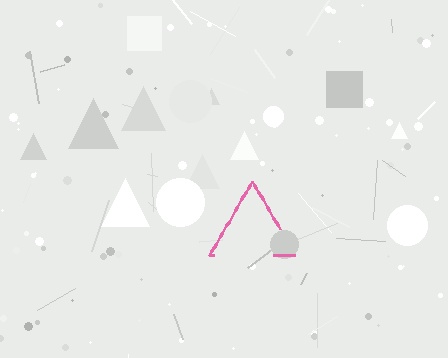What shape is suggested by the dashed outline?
The dashed outline suggests a triangle.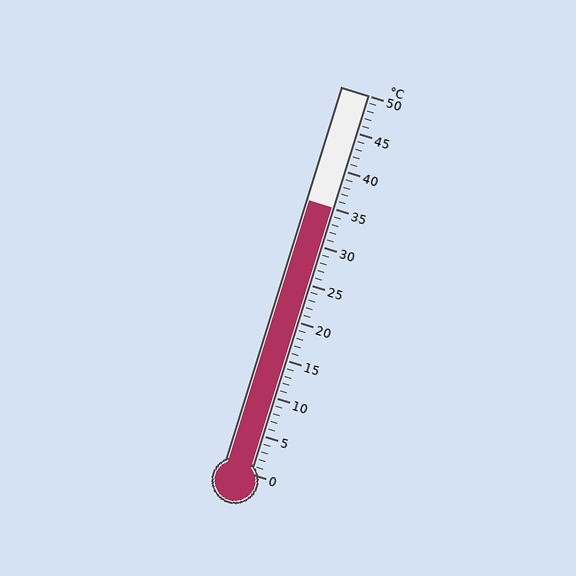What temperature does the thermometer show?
The thermometer shows approximately 35°C.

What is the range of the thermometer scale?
The thermometer scale ranges from 0°C to 50°C.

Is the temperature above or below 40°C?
The temperature is below 40°C.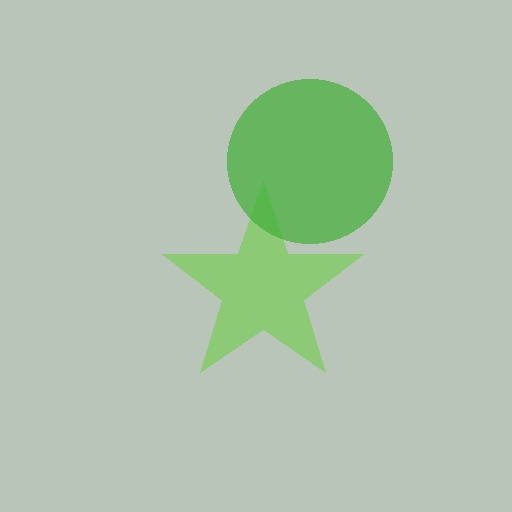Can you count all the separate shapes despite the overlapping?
Yes, there are 2 separate shapes.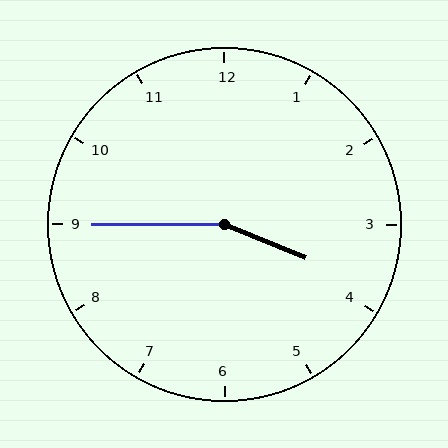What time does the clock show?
3:45.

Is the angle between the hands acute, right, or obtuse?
It is obtuse.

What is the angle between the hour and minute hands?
Approximately 158 degrees.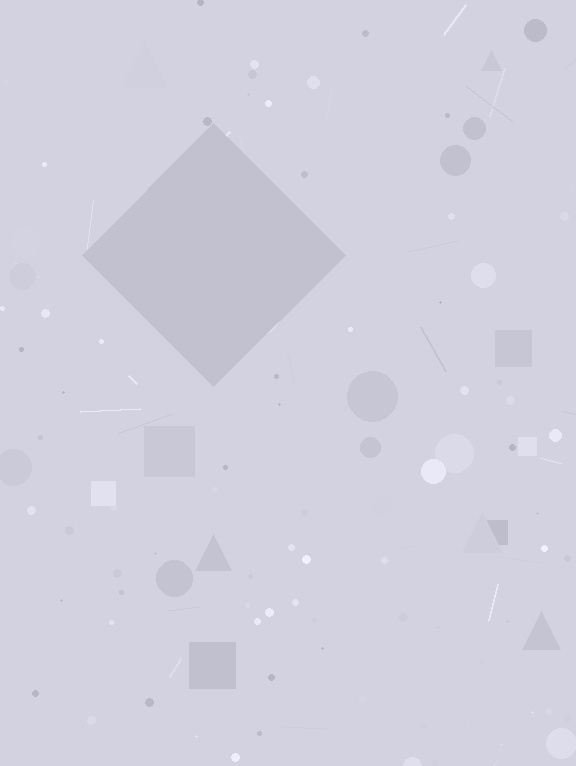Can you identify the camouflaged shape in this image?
The camouflaged shape is a diamond.